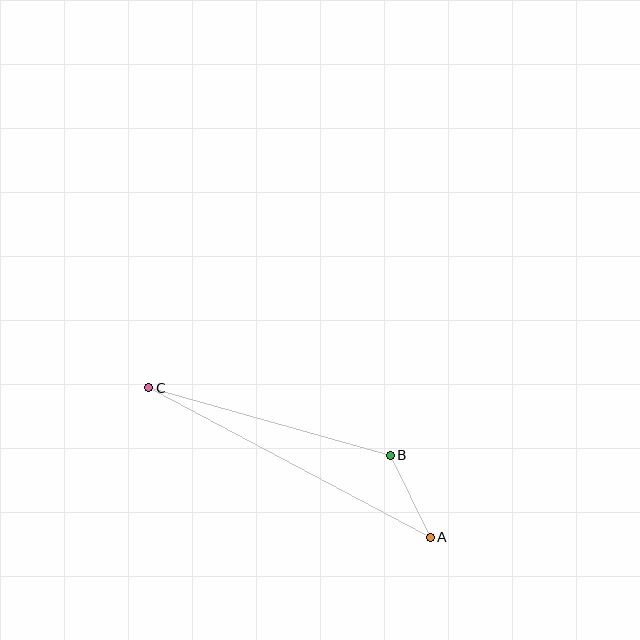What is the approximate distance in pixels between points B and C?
The distance between B and C is approximately 251 pixels.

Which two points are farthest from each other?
Points A and C are farthest from each other.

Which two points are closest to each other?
Points A and B are closest to each other.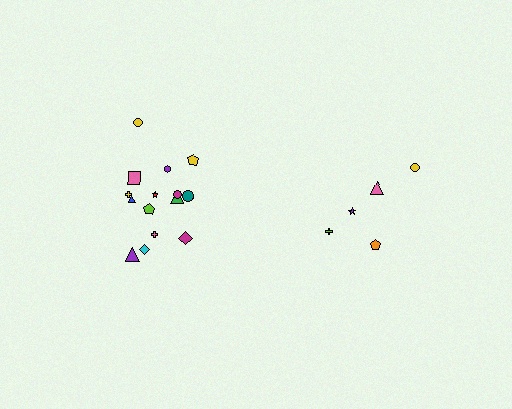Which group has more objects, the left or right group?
The left group.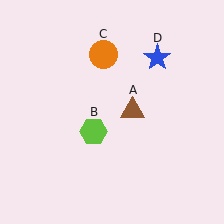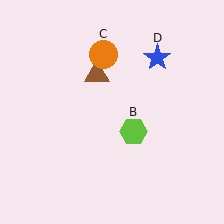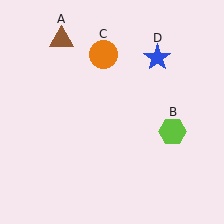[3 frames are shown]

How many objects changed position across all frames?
2 objects changed position: brown triangle (object A), lime hexagon (object B).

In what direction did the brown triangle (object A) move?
The brown triangle (object A) moved up and to the left.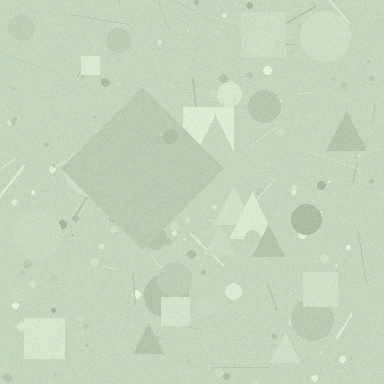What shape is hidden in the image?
A diamond is hidden in the image.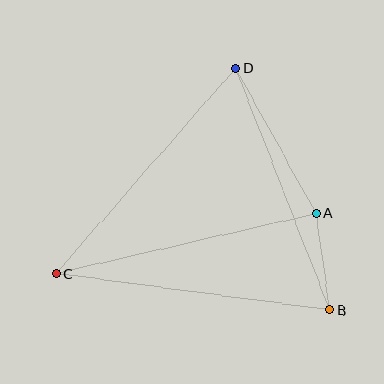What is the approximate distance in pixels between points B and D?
The distance between B and D is approximately 260 pixels.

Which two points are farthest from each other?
Points B and C are farthest from each other.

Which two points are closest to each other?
Points A and B are closest to each other.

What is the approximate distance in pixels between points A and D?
The distance between A and D is approximately 166 pixels.